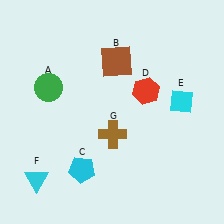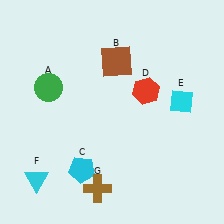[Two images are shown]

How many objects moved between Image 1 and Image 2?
1 object moved between the two images.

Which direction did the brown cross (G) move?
The brown cross (G) moved down.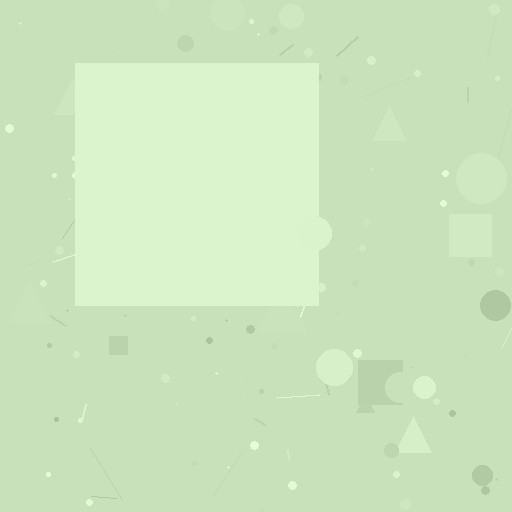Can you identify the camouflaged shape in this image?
The camouflaged shape is a square.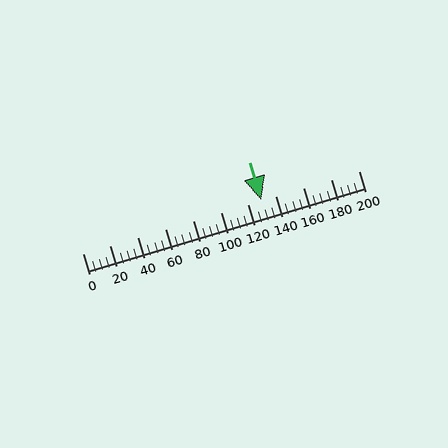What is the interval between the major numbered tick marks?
The major tick marks are spaced 20 units apart.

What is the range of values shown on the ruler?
The ruler shows values from 0 to 200.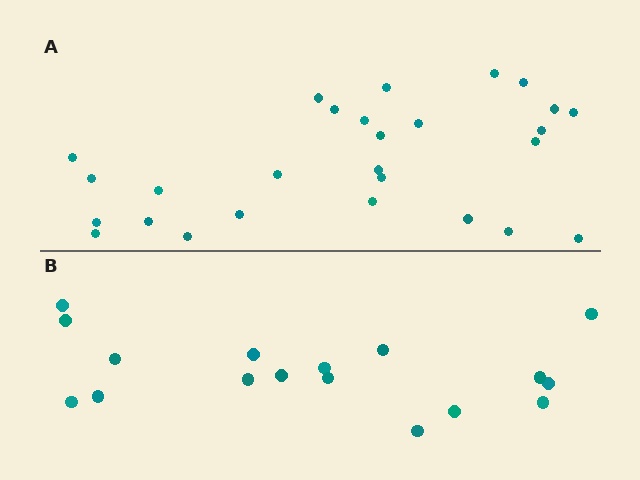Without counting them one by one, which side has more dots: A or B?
Region A (the top region) has more dots.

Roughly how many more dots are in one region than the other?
Region A has roughly 10 or so more dots than region B.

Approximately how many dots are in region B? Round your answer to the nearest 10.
About 20 dots. (The exact count is 17, which rounds to 20.)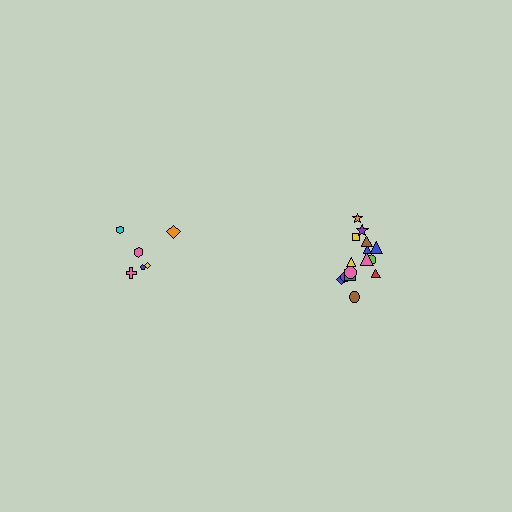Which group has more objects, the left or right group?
The right group.